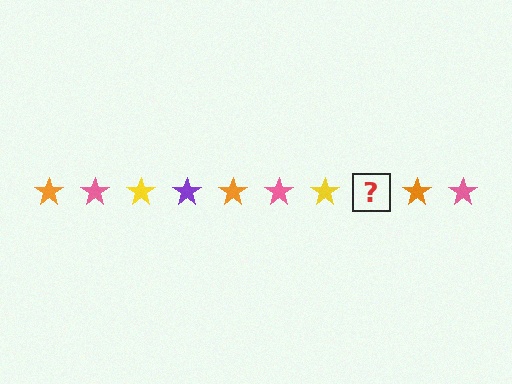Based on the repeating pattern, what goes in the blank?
The blank should be a purple star.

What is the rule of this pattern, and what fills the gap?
The rule is that the pattern cycles through orange, pink, yellow, purple stars. The gap should be filled with a purple star.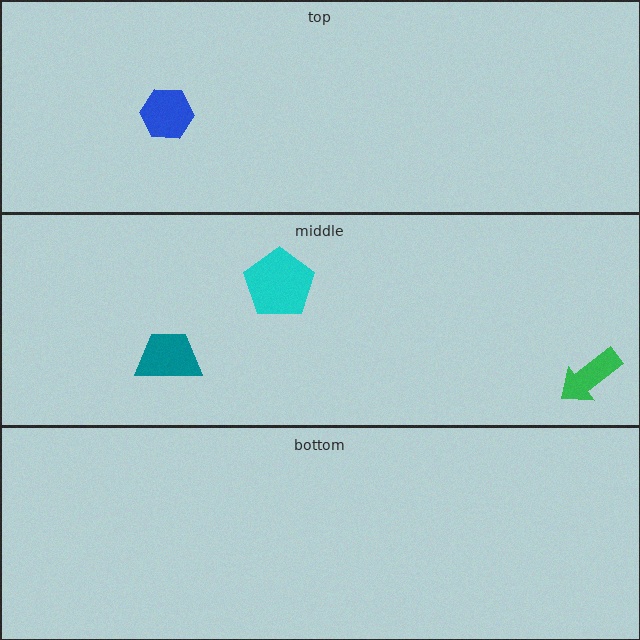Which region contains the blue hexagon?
The top region.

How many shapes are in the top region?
1.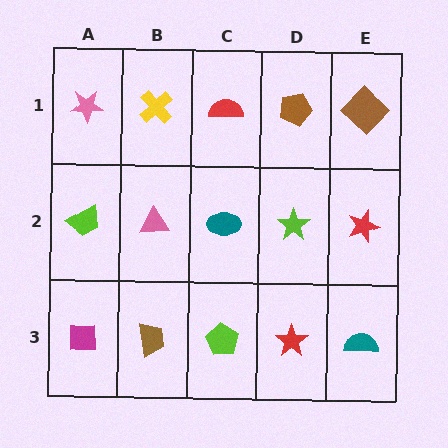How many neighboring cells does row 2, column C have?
4.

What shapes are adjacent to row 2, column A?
A pink star (row 1, column A), a magenta square (row 3, column A), a pink triangle (row 2, column B).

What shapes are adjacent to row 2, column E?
A brown diamond (row 1, column E), a teal semicircle (row 3, column E), a lime star (row 2, column D).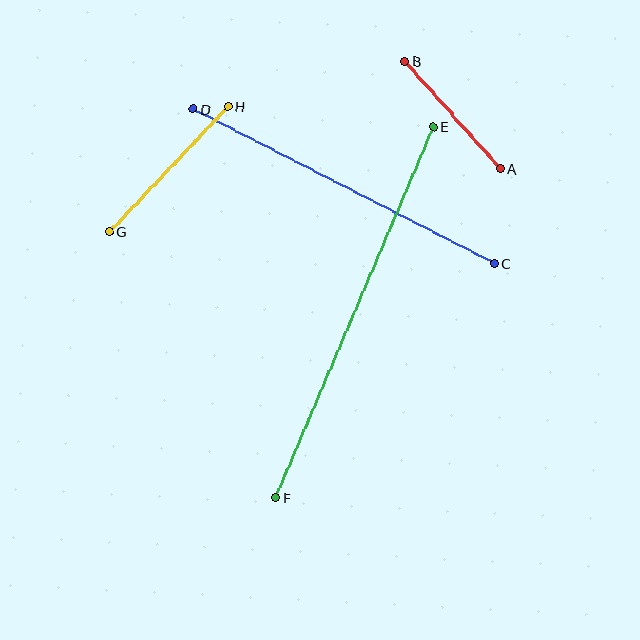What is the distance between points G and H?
The distance is approximately 173 pixels.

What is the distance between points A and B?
The distance is approximately 143 pixels.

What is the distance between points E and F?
The distance is approximately 403 pixels.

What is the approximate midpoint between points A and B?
The midpoint is at approximately (453, 115) pixels.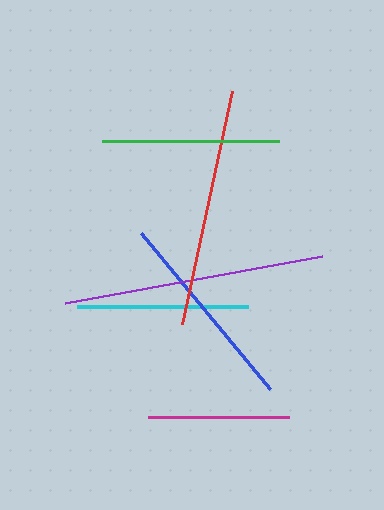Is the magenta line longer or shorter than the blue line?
The blue line is longer than the magenta line.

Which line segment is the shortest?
The magenta line is the shortest at approximately 142 pixels.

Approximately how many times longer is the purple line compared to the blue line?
The purple line is approximately 1.3 times the length of the blue line.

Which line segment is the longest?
The purple line is the longest at approximately 261 pixels.